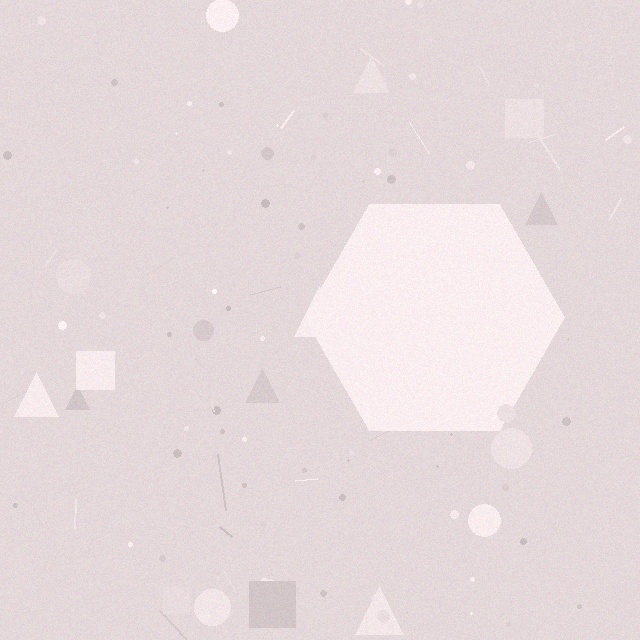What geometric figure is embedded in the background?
A hexagon is embedded in the background.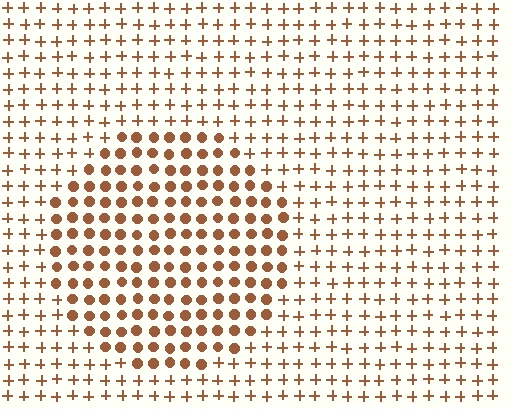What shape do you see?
I see a circle.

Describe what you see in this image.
The image is filled with small brown elements arranged in a uniform grid. A circle-shaped region contains circles, while the surrounding area contains plus signs. The boundary is defined purely by the change in element shape.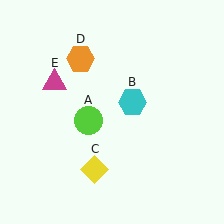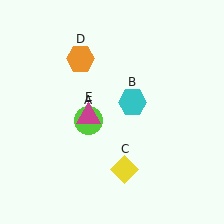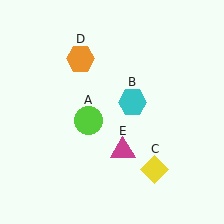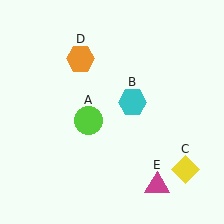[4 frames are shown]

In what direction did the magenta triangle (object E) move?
The magenta triangle (object E) moved down and to the right.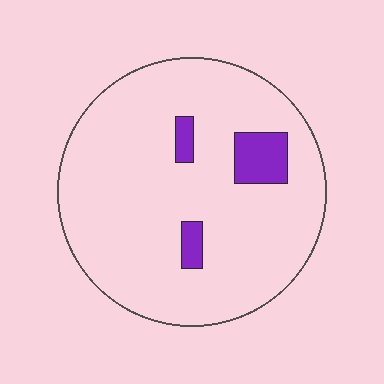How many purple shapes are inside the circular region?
3.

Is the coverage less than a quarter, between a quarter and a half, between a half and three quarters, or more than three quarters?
Less than a quarter.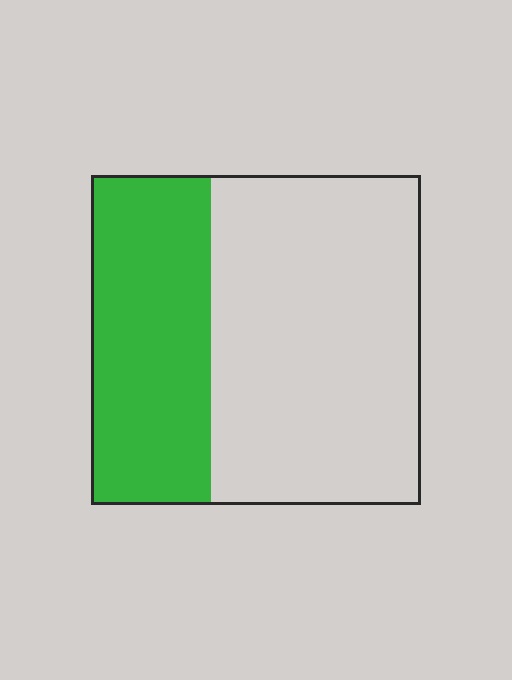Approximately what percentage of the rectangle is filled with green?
Approximately 35%.